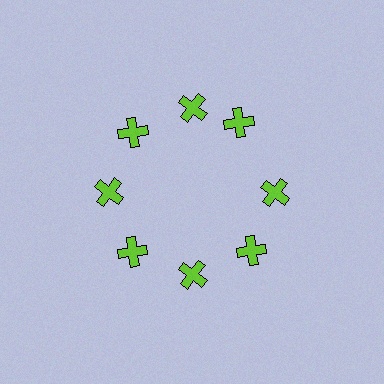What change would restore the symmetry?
The symmetry would be restored by rotating it back into even spacing with its neighbors so that all 8 crosses sit at equal angles and equal distance from the center.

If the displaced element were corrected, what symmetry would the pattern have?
It would have 8-fold rotational symmetry — the pattern would map onto itself every 45 degrees.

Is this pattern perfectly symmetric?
No. The 8 lime crosses are arranged in a ring, but one element near the 2 o'clock position is rotated out of alignment along the ring, breaking the 8-fold rotational symmetry.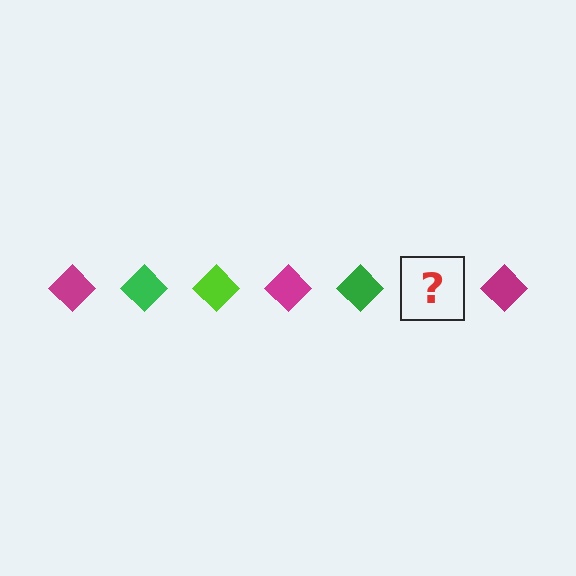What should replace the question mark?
The question mark should be replaced with a lime diamond.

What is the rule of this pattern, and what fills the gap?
The rule is that the pattern cycles through magenta, green, lime diamonds. The gap should be filled with a lime diamond.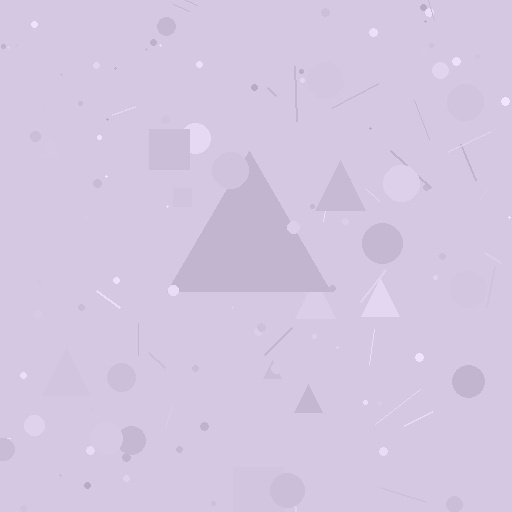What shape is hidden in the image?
A triangle is hidden in the image.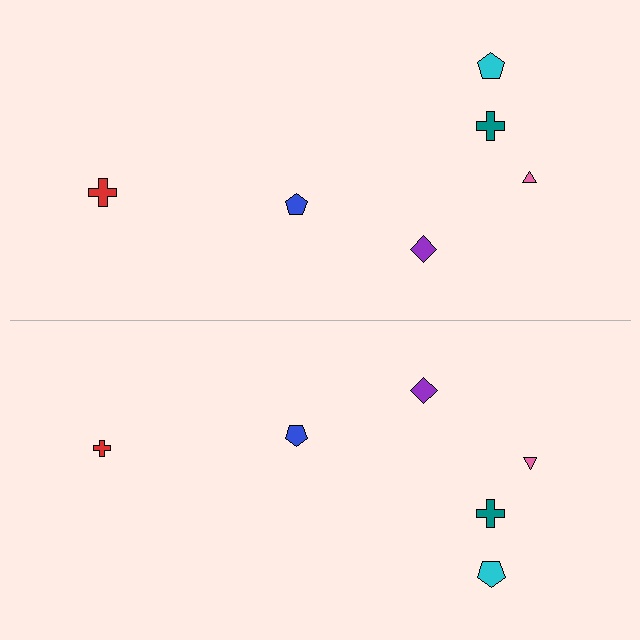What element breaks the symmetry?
The red cross on the bottom side has a different size than its mirror counterpart.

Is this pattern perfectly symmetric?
No, the pattern is not perfectly symmetric. The red cross on the bottom side has a different size than its mirror counterpart.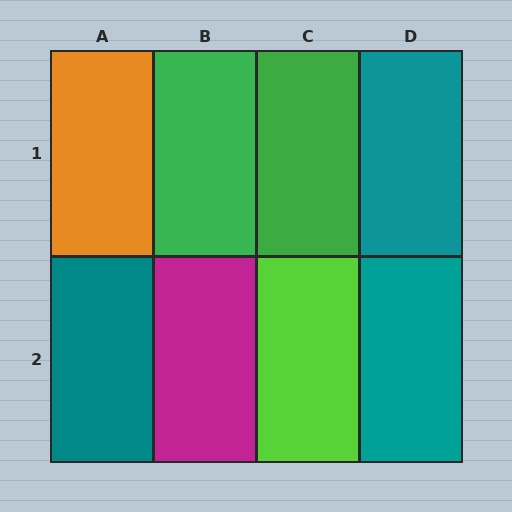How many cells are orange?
1 cell is orange.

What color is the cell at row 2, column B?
Magenta.